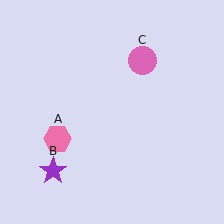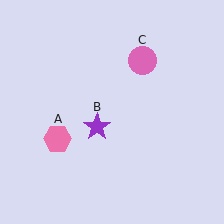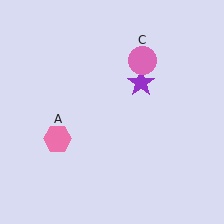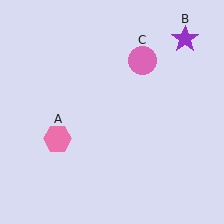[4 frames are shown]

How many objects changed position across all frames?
1 object changed position: purple star (object B).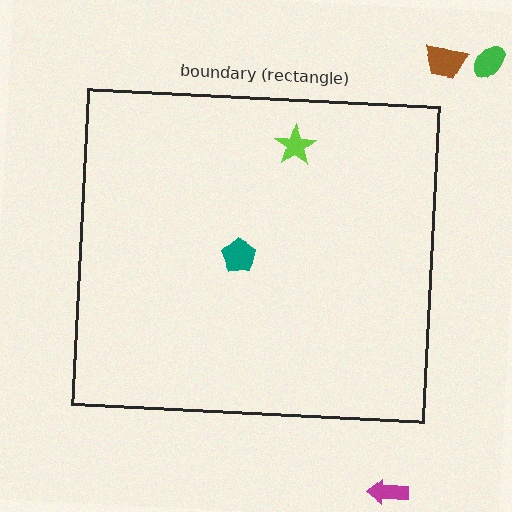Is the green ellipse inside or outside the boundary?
Outside.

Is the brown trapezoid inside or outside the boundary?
Outside.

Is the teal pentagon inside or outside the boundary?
Inside.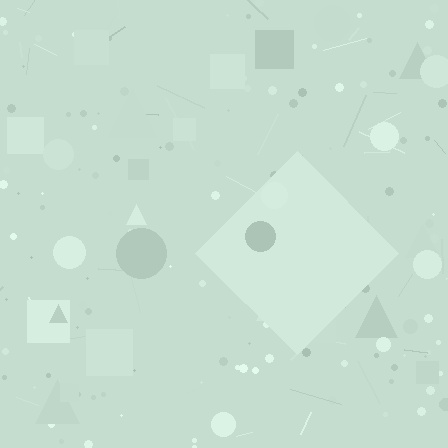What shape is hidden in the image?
A diamond is hidden in the image.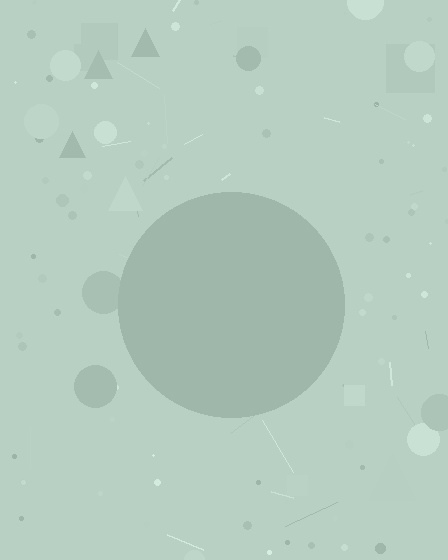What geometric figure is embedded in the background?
A circle is embedded in the background.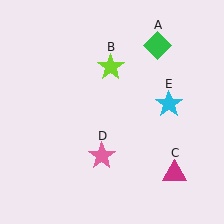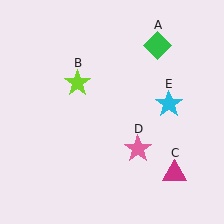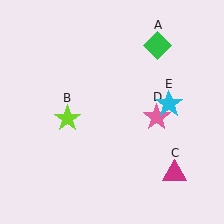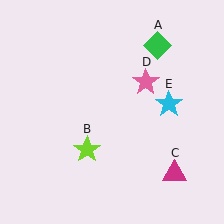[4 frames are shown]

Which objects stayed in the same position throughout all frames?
Green diamond (object A) and magenta triangle (object C) and cyan star (object E) remained stationary.